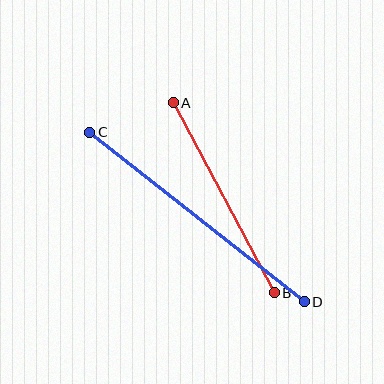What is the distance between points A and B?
The distance is approximately 215 pixels.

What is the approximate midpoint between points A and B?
The midpoint is at approximately (224, 198) pixels.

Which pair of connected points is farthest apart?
Points C and D are farthest apart.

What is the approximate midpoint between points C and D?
The midpoint is at approximately (197, 217) pixels.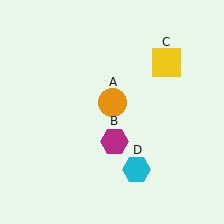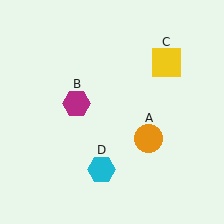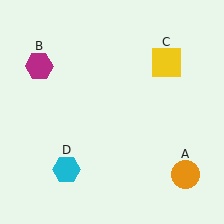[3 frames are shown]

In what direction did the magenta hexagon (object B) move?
The magenta hexagon (object B) moved up and to the left.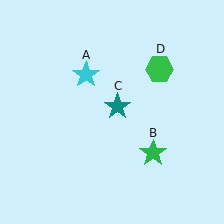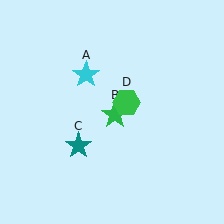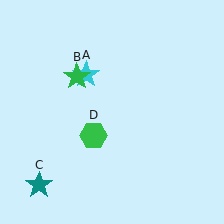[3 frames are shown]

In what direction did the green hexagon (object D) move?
The green hexagon (object D) moved down and to the left.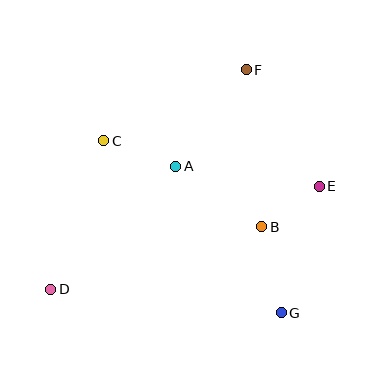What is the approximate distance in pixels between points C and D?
The distance between C and D is approximately 158 pixels.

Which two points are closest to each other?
Points B and E are closest to each other.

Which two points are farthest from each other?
Points D and F are farthest from each other.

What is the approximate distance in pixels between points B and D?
The distance between B and D is approximately 220 pixels.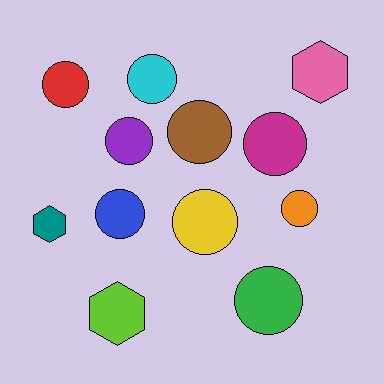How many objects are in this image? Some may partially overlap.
There are 12 objects.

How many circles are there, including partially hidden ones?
There are 9 circles.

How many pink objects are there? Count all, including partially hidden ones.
There is 1 pink object.